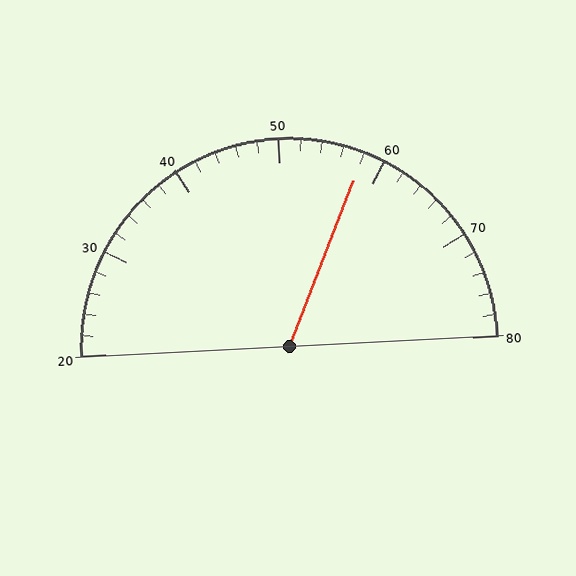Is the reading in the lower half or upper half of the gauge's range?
The reading is in the upper half of the range (20 to 80).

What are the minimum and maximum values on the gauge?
The gauge ranges from 20 to 80.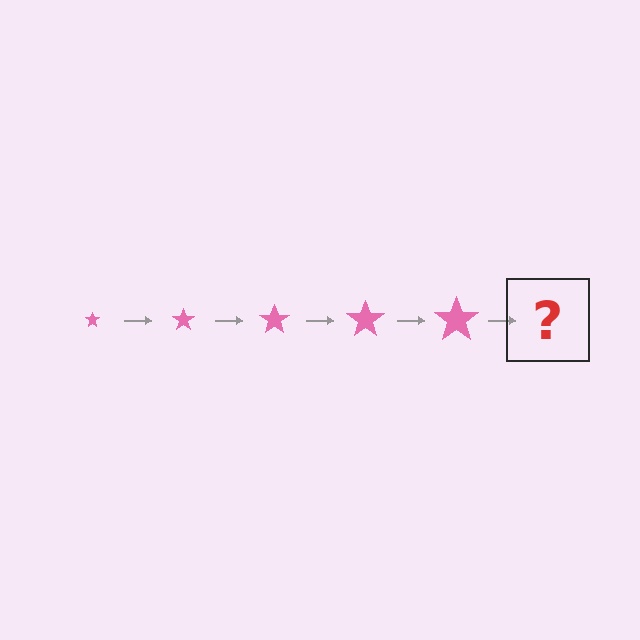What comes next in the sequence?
The next element should be a pink star, larger than the previous one.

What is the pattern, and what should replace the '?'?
The pattern is that the star gets progressively larger each step. The '?' should be a pink star, larger than the previous one.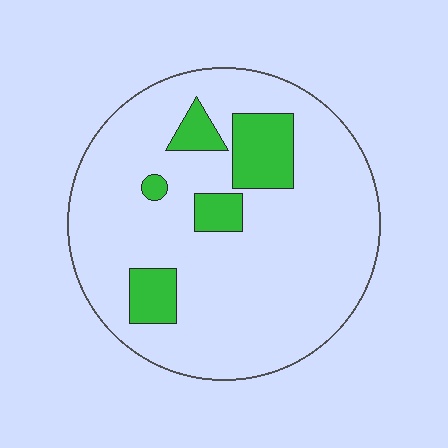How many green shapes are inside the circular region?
5.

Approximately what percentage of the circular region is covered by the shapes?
Approximately 15%.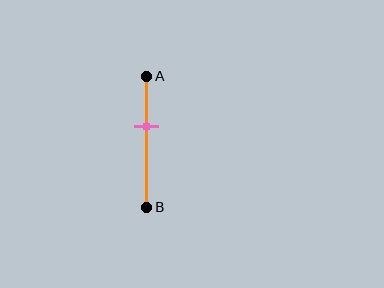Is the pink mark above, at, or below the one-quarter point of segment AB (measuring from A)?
The pink mark is below the one-quarter point of segment AB.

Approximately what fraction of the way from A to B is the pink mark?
The pink mark is approximately 40% of the way from A to B.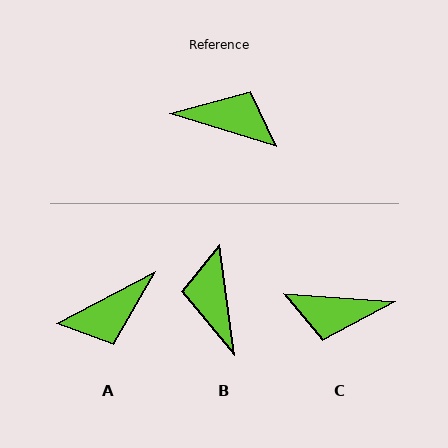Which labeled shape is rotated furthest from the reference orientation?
C, about 167 degrees away.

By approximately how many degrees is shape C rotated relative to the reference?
Approximately 167 degrees clockwise.